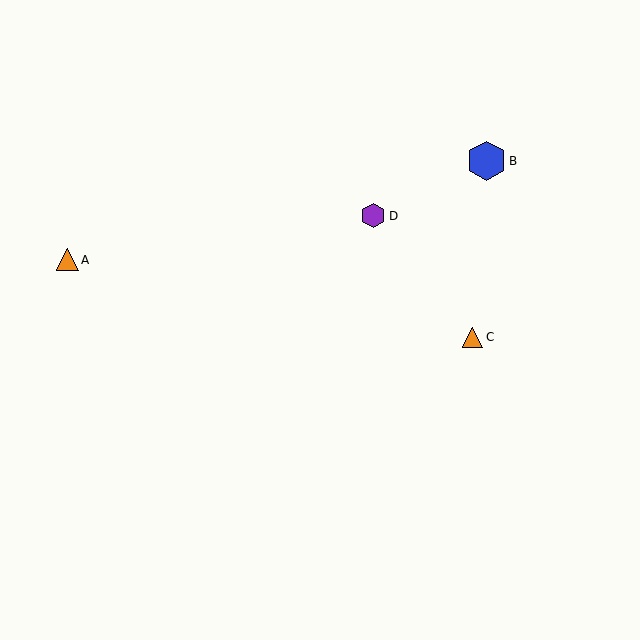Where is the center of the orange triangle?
The center of the orange triangle is at (472, 337).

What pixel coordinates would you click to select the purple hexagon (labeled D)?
Click at (373, 216) to select the purple hexagon D.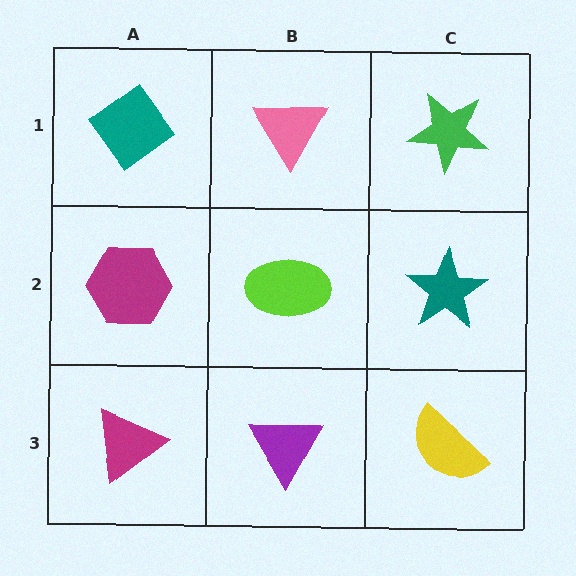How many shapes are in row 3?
3 shapes.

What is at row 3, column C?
A yellow semicircle.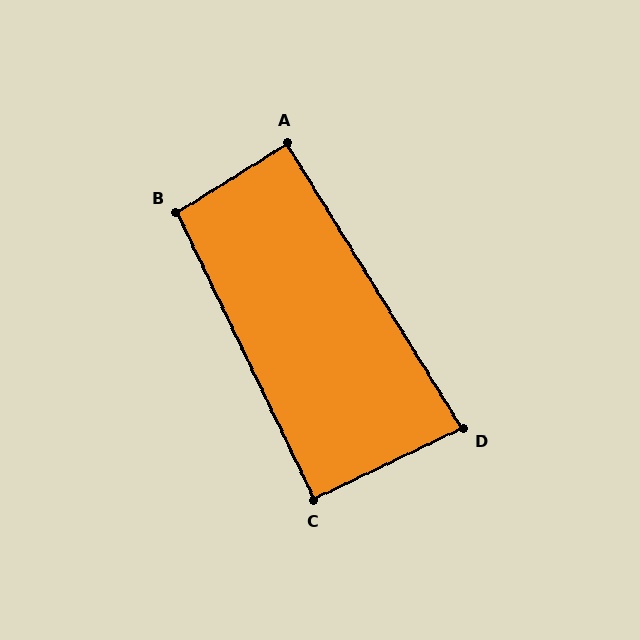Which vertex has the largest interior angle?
B, at approximately 96 degrees.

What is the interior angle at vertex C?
Approximately 90 degrees (approximately right).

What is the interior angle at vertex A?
Approximately 90 degrees (approximately right).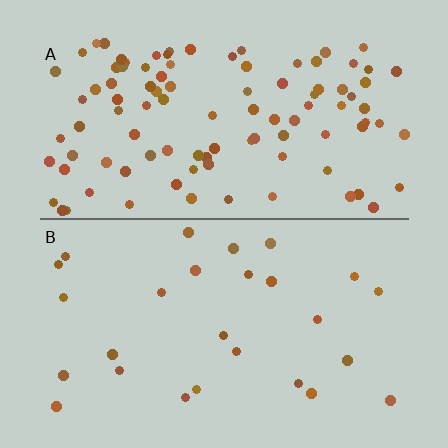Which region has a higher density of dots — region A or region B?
A (the top).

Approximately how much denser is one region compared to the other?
Approximately 3.7× — region A over region B.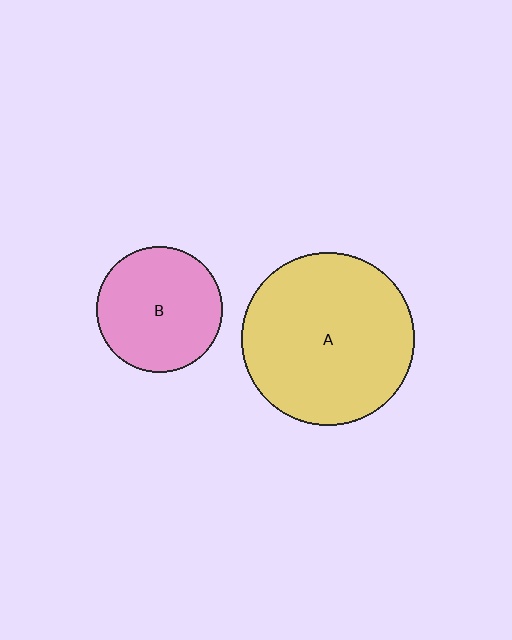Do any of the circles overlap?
No, none of the circles overlap.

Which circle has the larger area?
Circle A (yellow).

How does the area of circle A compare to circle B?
Approximately 1.9 times.